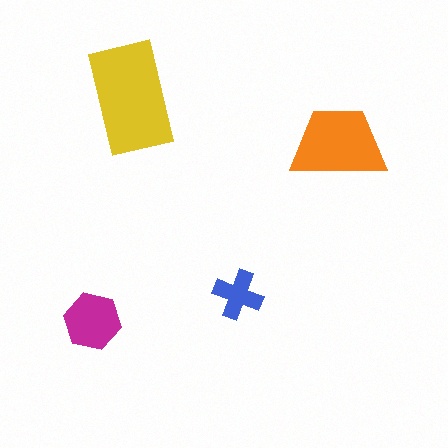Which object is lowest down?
The magenta hexagon is bottommost.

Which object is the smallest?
The blue cross.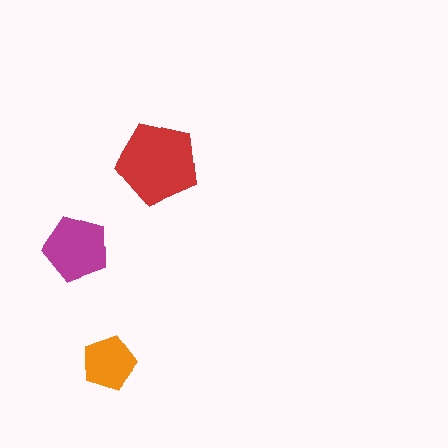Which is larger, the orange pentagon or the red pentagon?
The red one.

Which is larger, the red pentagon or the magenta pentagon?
The red one.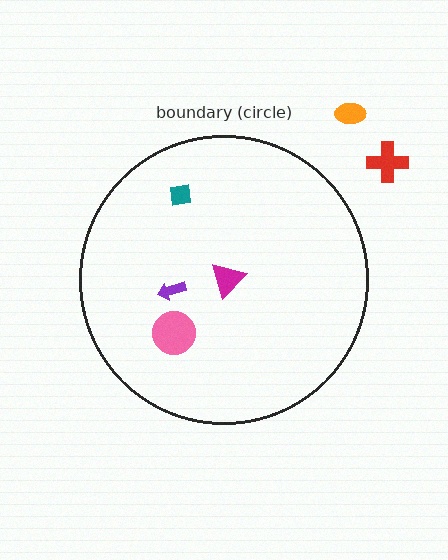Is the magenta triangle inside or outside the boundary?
Inside.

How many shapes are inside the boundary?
4 inside, 2 outside.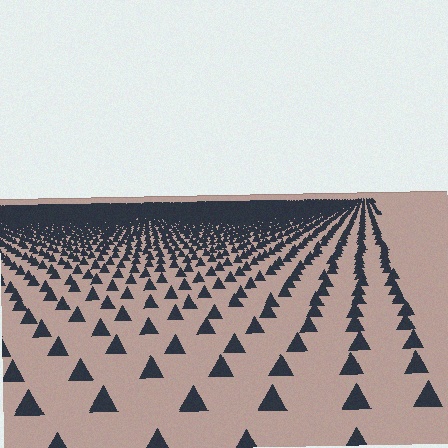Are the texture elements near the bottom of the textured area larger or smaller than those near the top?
Larger. Near the bottom, elements are closer to the viewer and appear at a bigger on-screen size.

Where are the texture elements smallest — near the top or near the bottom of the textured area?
Near the top.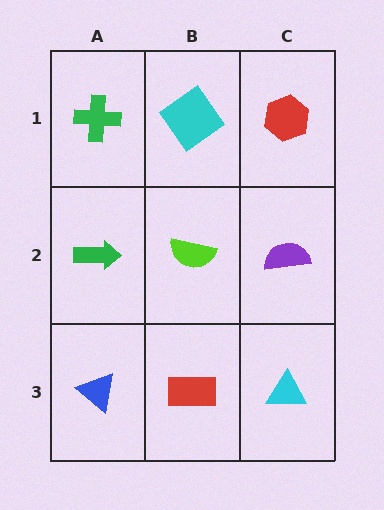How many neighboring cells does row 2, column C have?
3.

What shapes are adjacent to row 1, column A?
A green arrow (row 2, column A), a cyan diamond (row 1, column B).